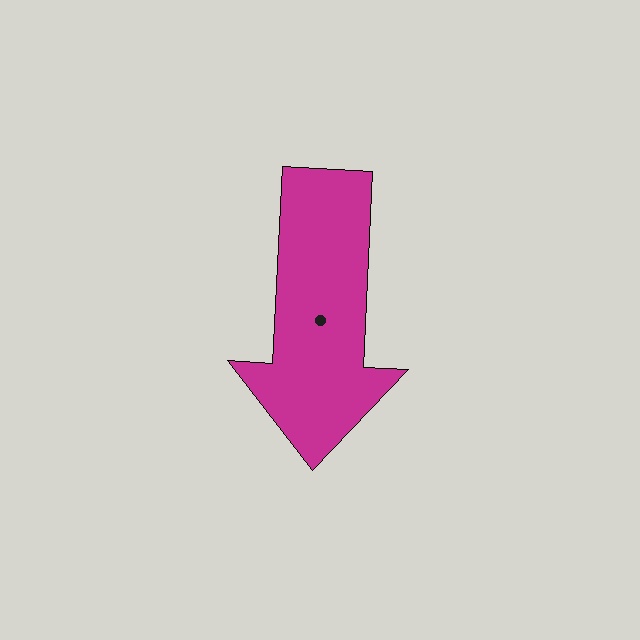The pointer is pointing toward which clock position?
Roughly 6 o'clock.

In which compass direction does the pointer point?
South.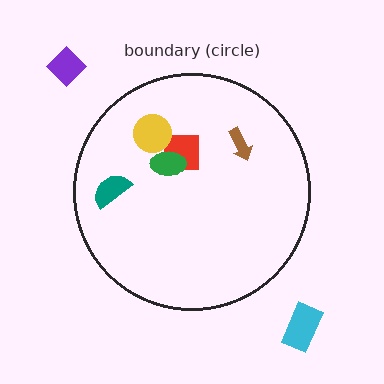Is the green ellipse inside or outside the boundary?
Inside.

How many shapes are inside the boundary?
5 inside, 2 outside.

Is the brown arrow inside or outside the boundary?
Inside.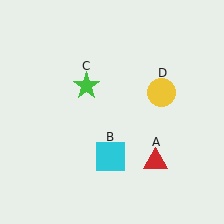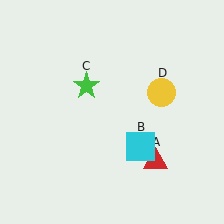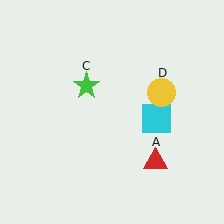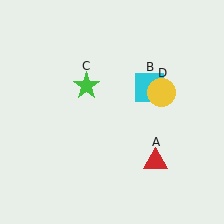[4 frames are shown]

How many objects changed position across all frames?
1 object changed position: cyan square (object B).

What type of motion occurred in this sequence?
The cyan square (object B) rotated counterclockwise around the center of the scene.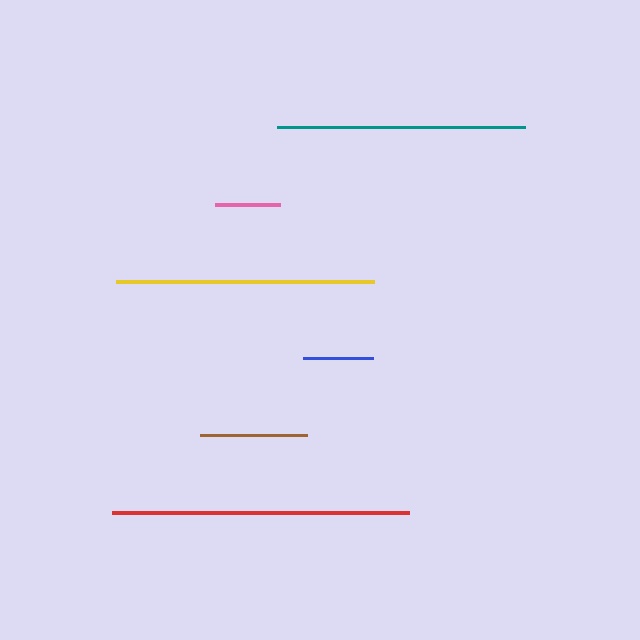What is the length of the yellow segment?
The yellow segment is approximately 258 pixels long.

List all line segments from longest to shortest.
From longest to shortest: red, yellow, teal, brown, blue, pink.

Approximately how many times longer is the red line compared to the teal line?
The red line is approximately 1.2 times the length of the teal line.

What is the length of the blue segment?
The blue segment is approximately 70 pixels long.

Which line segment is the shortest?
The pink line is the shortest at approximately 65 pixels.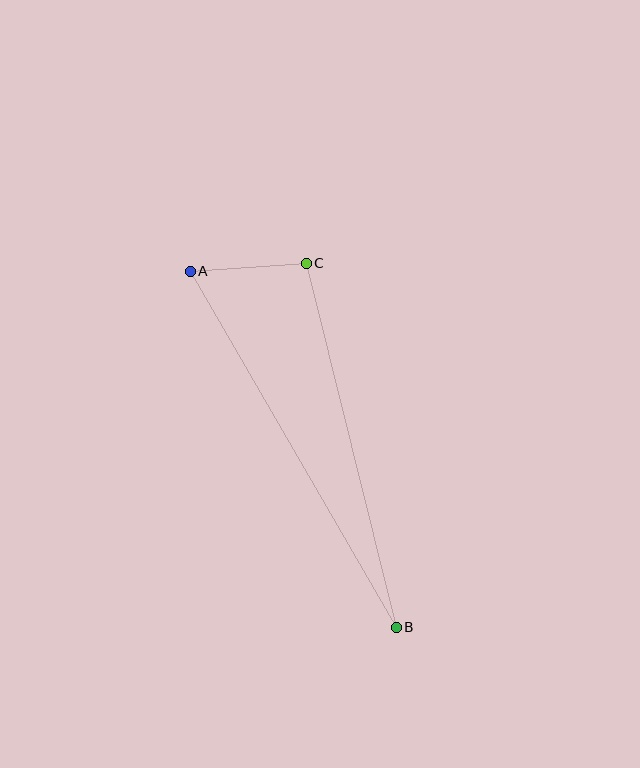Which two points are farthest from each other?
Points A and B are farthest from each other.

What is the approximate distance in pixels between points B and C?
The distance between B and C is approximately 375 pixels.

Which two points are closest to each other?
Points A and C are closest to each other.